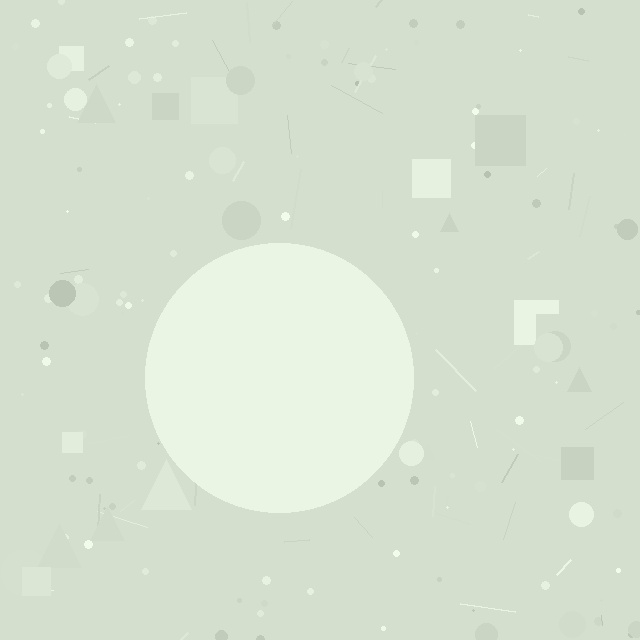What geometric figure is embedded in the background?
A circle is embedded in the background.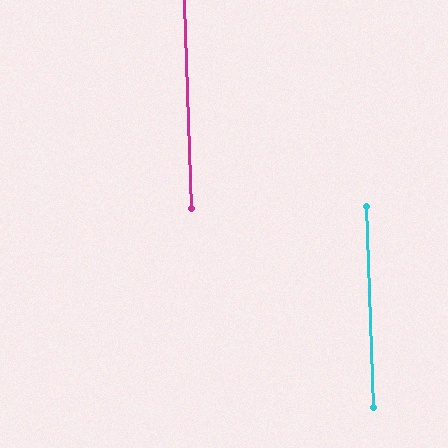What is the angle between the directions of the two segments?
Approximately 0 degrees.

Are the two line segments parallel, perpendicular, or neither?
Parallel — their directions differ by only 0.2°.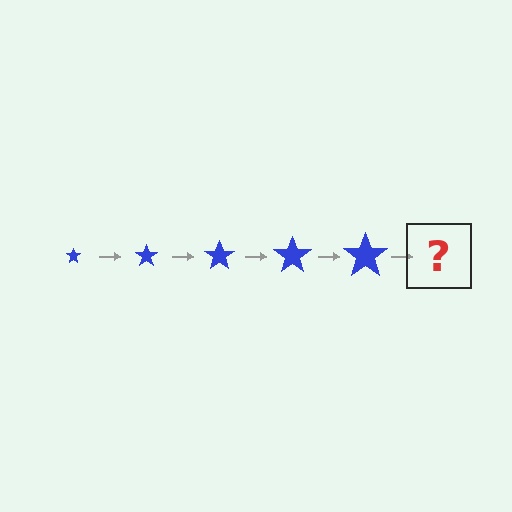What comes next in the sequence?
The next element should be a blue star, larger than the previous one.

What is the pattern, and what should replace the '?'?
The pattern is that the star gets progressively larger each step. The '?' should be a blue star, larger than the previous one.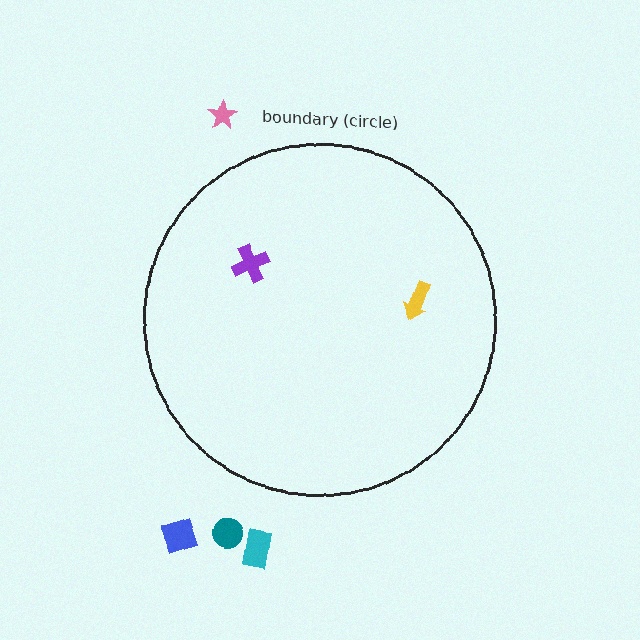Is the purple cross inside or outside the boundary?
Inside.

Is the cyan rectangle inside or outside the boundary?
Outside.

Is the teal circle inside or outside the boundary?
Outside.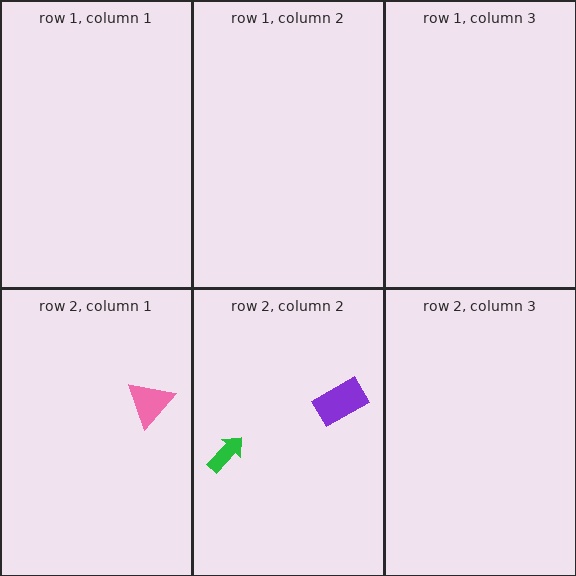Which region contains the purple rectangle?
The row 2, column 2 region.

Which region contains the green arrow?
The row 2, column 2 region.